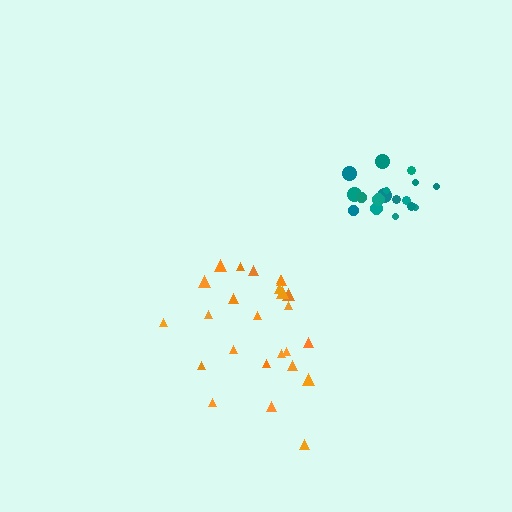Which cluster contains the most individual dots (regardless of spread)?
Orange (25).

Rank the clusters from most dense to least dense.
teal, orange.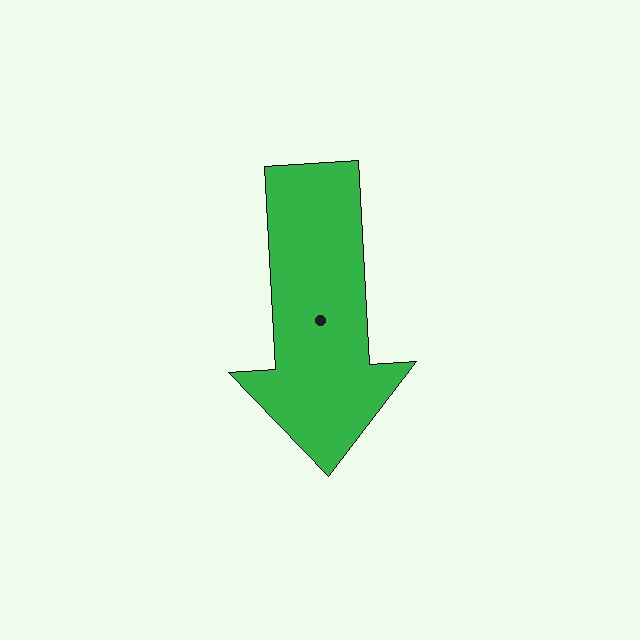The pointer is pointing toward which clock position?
Roughly 6 o'clock.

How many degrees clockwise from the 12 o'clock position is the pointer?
Approximately 177 degrees.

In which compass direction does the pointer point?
South.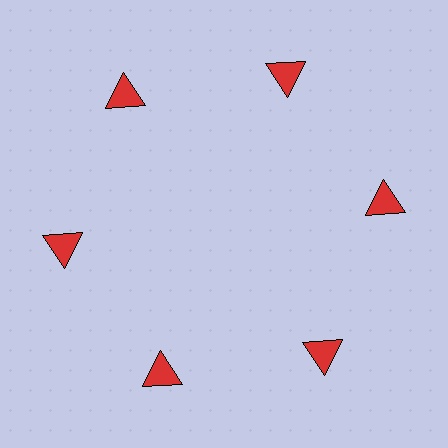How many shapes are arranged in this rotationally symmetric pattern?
There are 6 shapes, arranged in 6 groups of 1.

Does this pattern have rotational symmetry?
Yes, this pattern has 6-fold rotational symmetry. It looks the same after rotating 60 degrees around the center.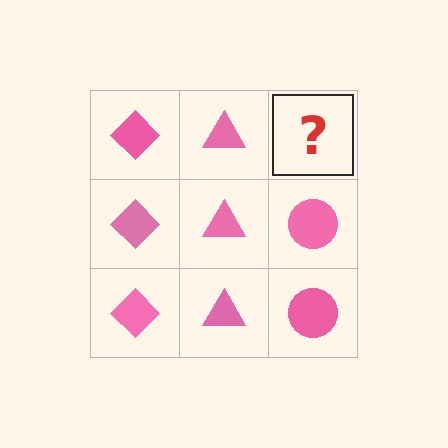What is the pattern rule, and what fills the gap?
The rule is that each column has a consistent shape. The gap should be filled with a pink circle.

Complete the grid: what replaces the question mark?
The question mark should be replaced with a pink circle.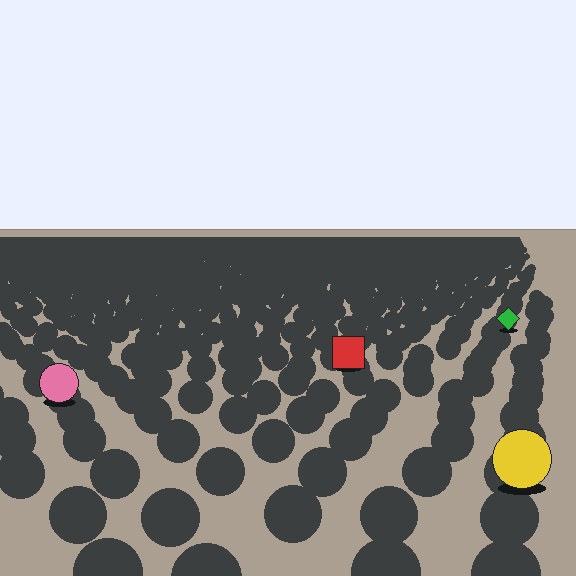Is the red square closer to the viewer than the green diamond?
Yes. The red square is closer — you can tell from the texture gradient: the ground texture is coarser near it.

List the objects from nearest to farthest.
From nearest to farthest: the yellow circle, the pink circle, the red square, the green diamond.